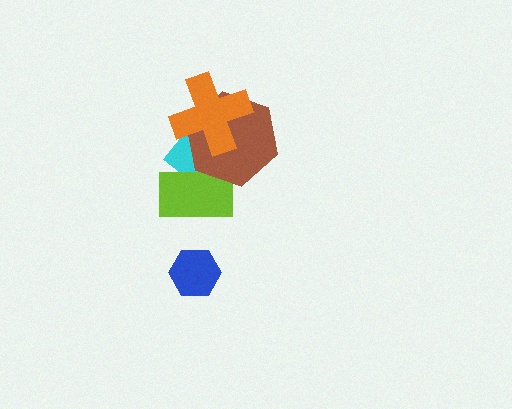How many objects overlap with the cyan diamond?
3 objects overlap with the cyan diamond.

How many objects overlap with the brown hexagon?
3 objects overlap with the brown hexagon.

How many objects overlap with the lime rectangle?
2 objects overlap with the lime rectangle.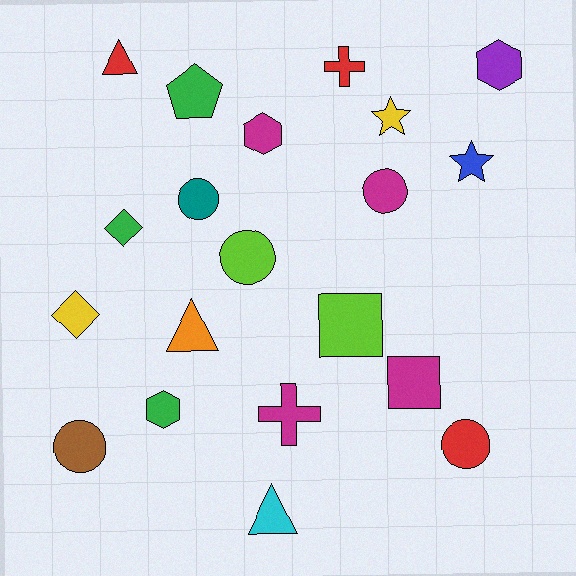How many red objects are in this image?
There are 3 red objects.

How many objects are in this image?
There are 20 objects.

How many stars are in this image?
There are 2 stars.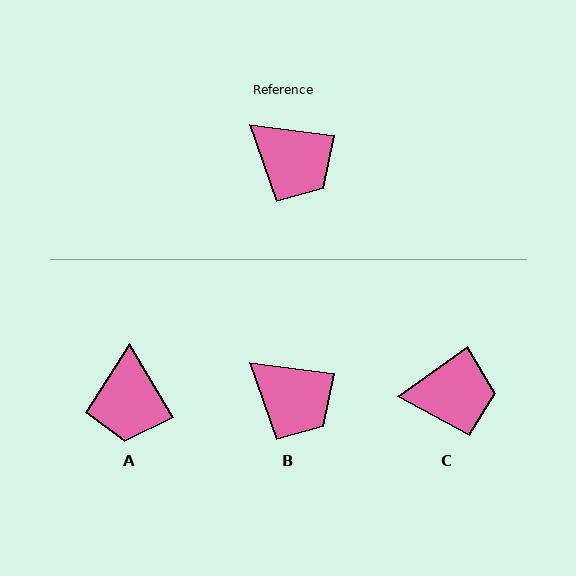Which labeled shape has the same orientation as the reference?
B.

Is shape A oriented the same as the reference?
No, it is off by about 51 degrees.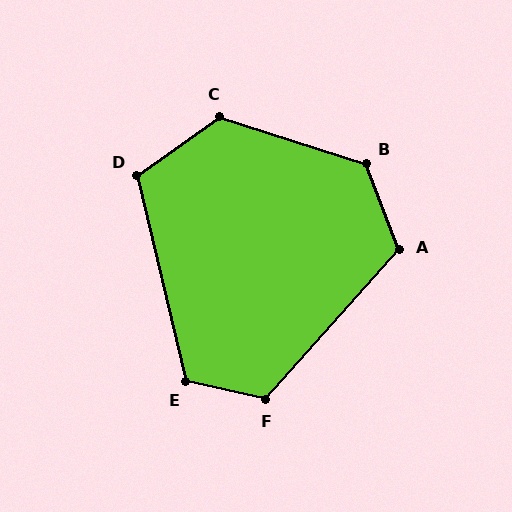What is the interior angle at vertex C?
Approximately 127 degrees (obtuse).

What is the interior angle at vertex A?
Approximately 117 degrees (obtuse).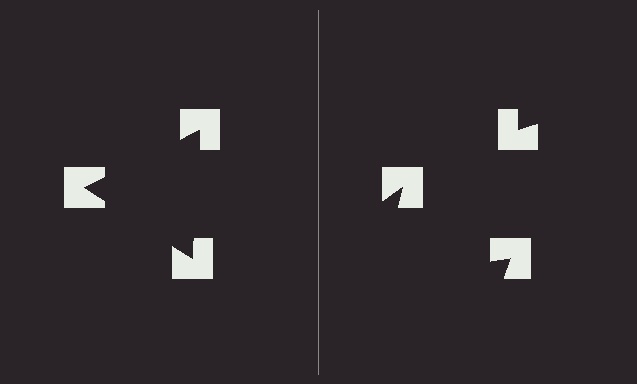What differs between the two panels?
The notched squares are positioned identically on both sides; only the wedge orientations differ. On the left they align to a triangle; on the right they are misaligned.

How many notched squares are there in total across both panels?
6 — 3 on each side.